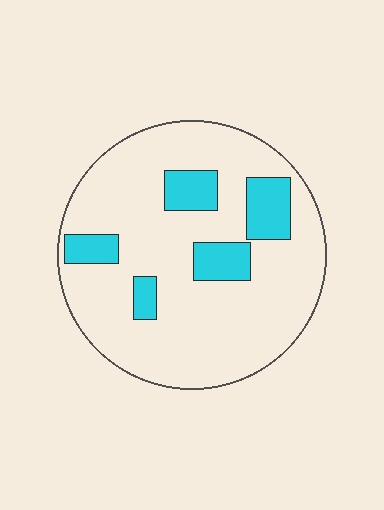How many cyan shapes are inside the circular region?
5.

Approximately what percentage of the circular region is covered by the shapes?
Approximately 20%.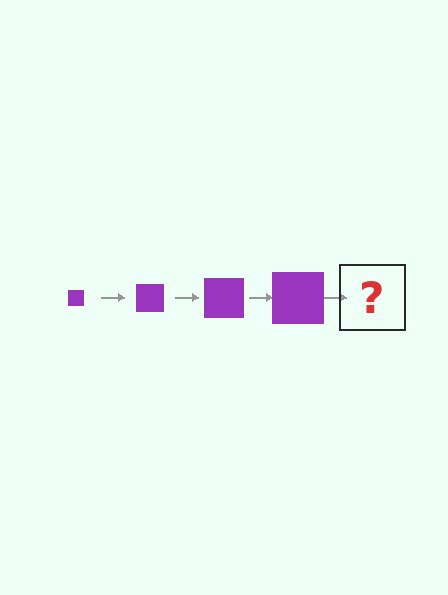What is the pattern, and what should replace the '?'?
The pattern is that the square gets progressively larger each step. The '?' should be a purple square, larger than the previous one.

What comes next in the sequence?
The next element should be a purple square, larger than the previous one.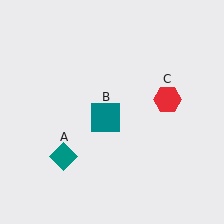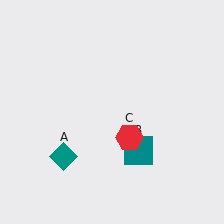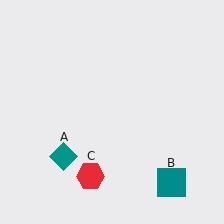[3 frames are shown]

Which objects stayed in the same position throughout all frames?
Teal diamond (object A) remained stationary.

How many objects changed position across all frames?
2 objects changed position: teal square (object B), red hexagon (object C).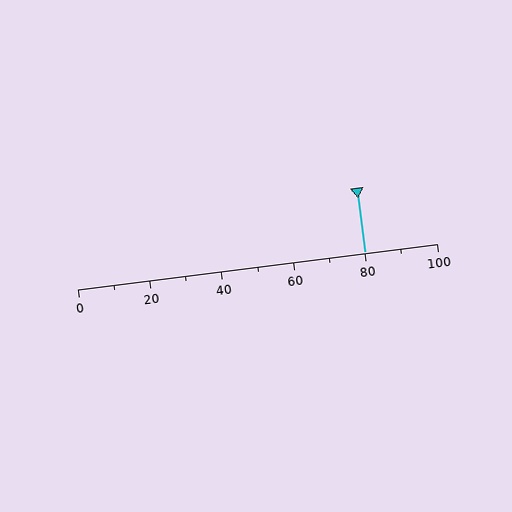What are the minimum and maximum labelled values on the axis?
The axis runs from 0 to 100.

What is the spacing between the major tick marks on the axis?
The major ticks are spaced 20 apart.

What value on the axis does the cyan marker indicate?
The marker indicates approximately 80.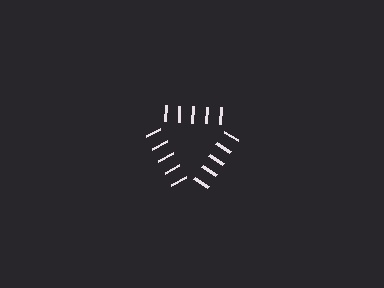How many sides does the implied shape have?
3 sides — the line-ends trace a triangle.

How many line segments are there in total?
15 — 5 along each of the 3 edges.